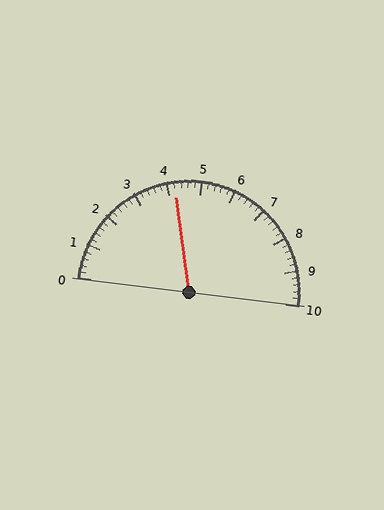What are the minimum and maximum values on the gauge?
The gauge ranges from 0 to 10.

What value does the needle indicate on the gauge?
The needle indicates approximately 4.2.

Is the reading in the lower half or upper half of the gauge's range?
The reading is in the lower half of the range (0 to 10).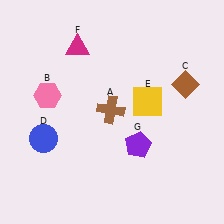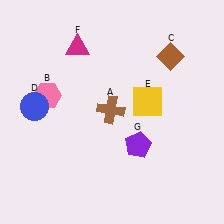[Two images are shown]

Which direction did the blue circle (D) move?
The blue circle (D) moved up.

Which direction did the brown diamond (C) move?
The brown diamond (C) moved up.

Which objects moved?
The objects that moved are: the brown diamond (C), the blue circle (D).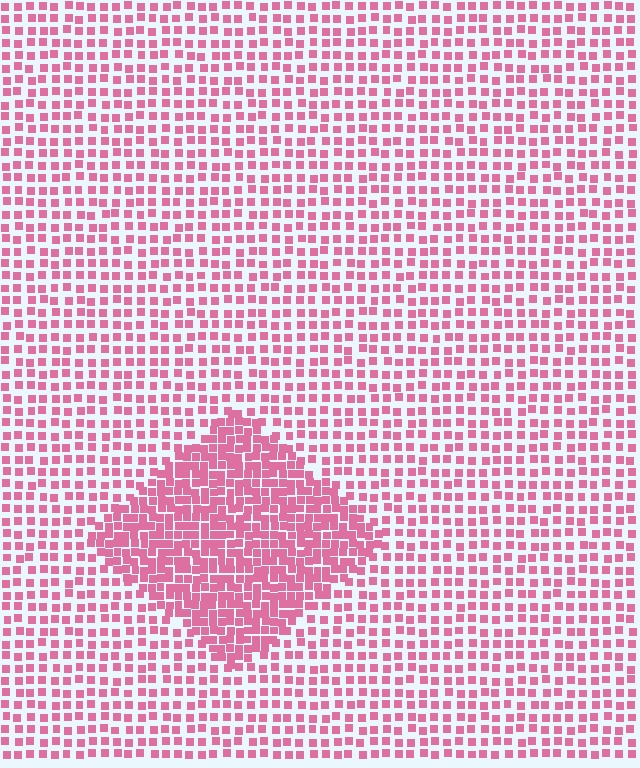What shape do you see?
I see a diamond.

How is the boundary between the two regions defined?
The boundary is defined by a change in element density (approximately 2.0x ratio). All elements are the same color, size, and shape.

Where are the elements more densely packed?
The elements are more densely packed inside the diamond boundary.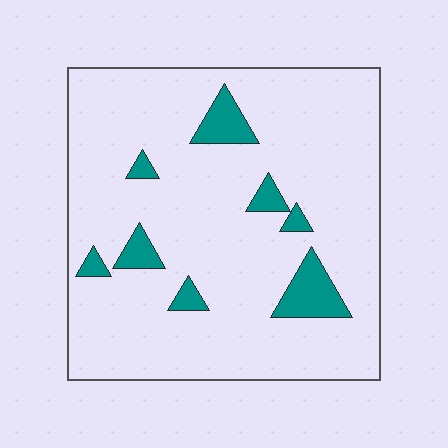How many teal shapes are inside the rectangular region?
8.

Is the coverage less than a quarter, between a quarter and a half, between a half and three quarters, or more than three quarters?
Less than a quarter.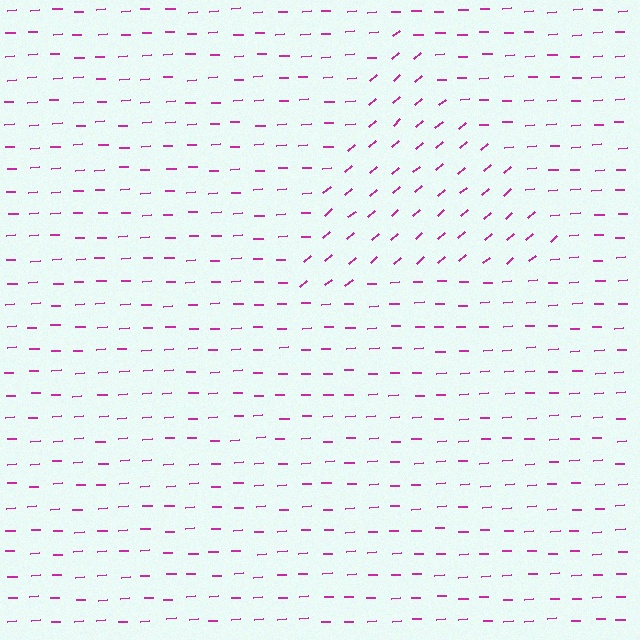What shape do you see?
I see a triangle.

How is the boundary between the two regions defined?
The boundary is defined purely by a change in line orientation (approximately 38 degrees difference). All lines are the same color and thickness.